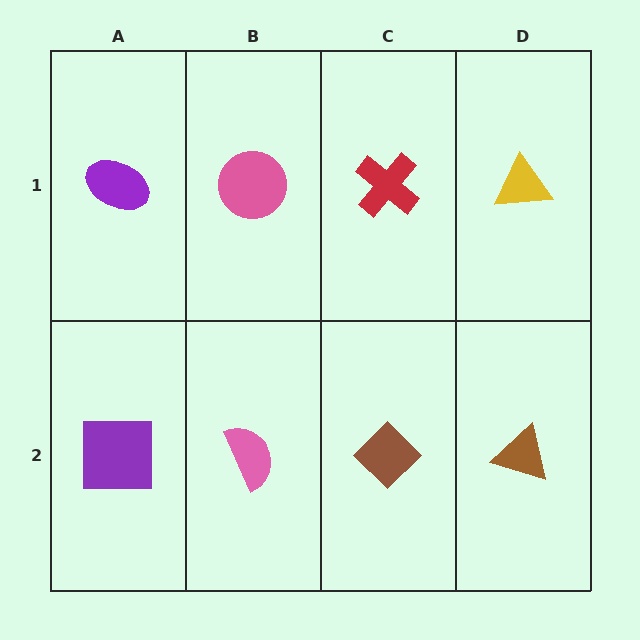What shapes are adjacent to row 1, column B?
A pink semicircle (row 2, column B), a purple ellipse (row 1, column A), a red cross (row 1, column C).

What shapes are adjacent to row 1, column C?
A brown diamond (row 2, column C), a pink circle (row 1, column B), a yellow triangle (row 1, column D).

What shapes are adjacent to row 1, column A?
A purple square (row 2, column A), a pink circle (row 1, column B).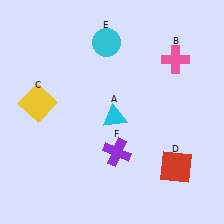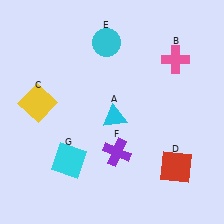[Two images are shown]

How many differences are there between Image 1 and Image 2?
There is 1 difference between the two images.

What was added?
A cyan square (G) was added in Image 2.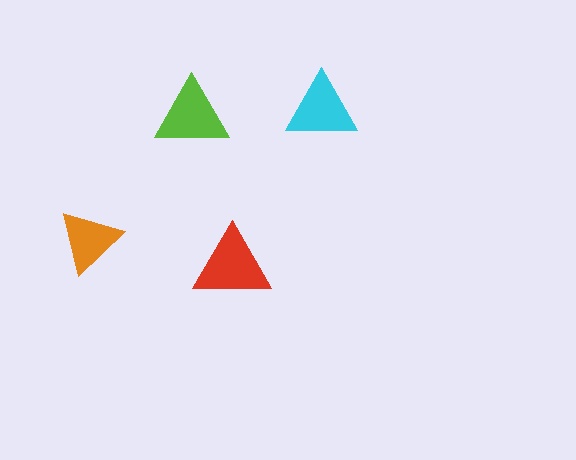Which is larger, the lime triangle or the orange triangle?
The lime one.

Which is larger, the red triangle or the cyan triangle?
The red one.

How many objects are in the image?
There are 4 objects in the image.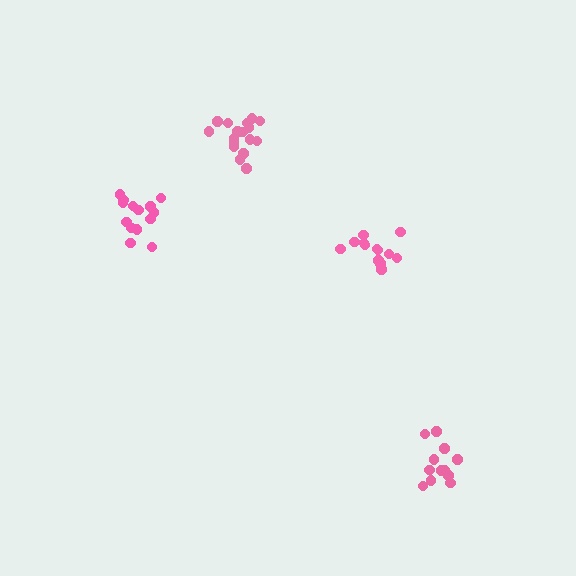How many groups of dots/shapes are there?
There are 4 groups.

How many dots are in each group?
Group 1: 17 dots, Group 2: 15 dots, Group 3: 13 dots, Group 4: 14 dots (59 total).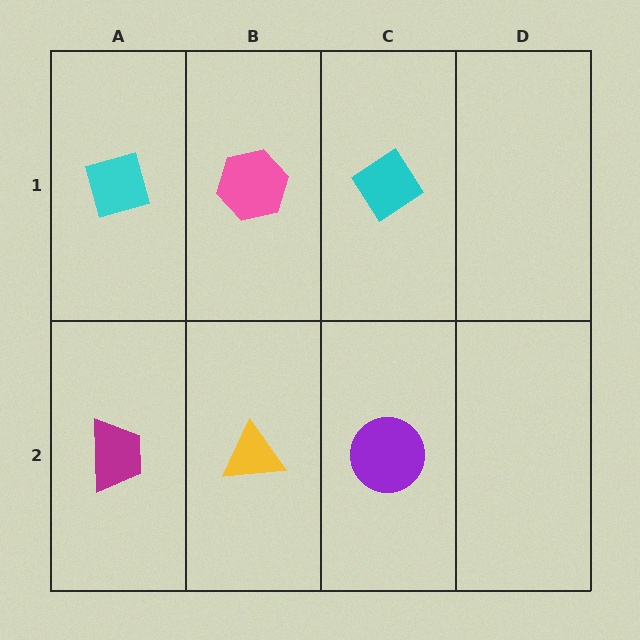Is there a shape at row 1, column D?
No, that cell is empty.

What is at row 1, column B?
A pink hexagon.